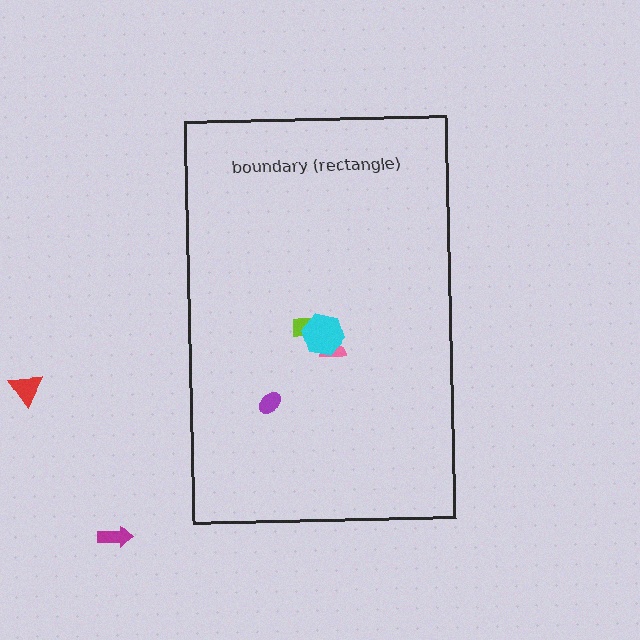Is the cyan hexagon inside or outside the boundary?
Inside.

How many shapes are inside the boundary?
4 inside, 2 outside.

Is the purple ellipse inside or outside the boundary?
Inside.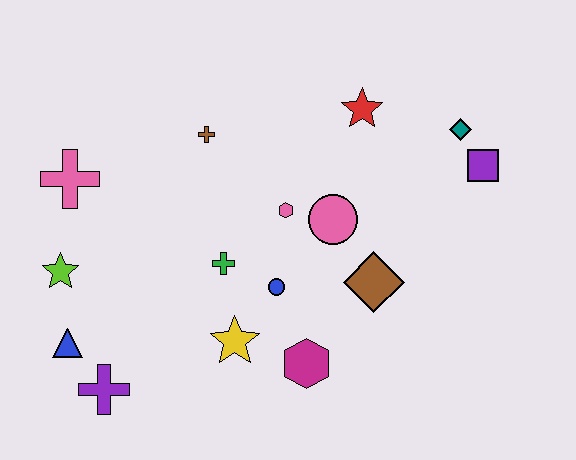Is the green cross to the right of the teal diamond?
No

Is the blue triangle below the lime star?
Yes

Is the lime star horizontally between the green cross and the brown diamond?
No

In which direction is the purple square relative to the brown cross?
The purple square is to the right of the brown cross.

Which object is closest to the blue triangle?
The purple cross is closest to the blue triangle.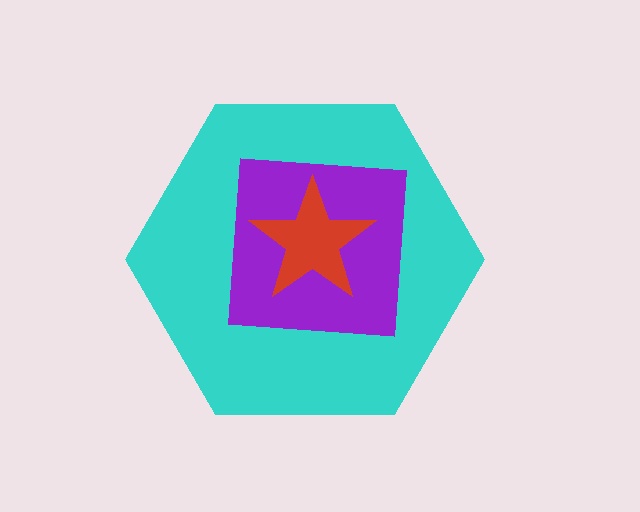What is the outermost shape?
The cyan hexagon.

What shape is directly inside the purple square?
The red star.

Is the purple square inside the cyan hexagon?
Yes.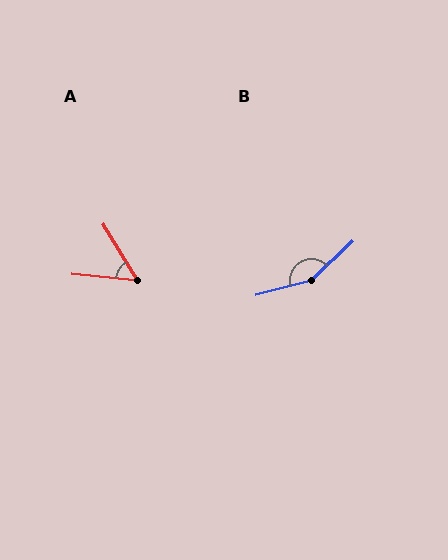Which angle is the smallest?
A, at approximately 53 degrees.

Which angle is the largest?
B, at approximately 151 degrees.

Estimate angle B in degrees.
Approximately 151 degrees.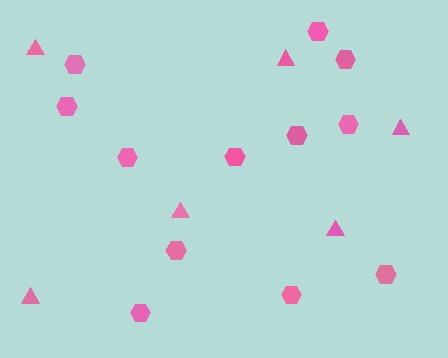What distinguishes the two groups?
There are 2 groups: one group of hexagons (12) and one group of triangles (6).